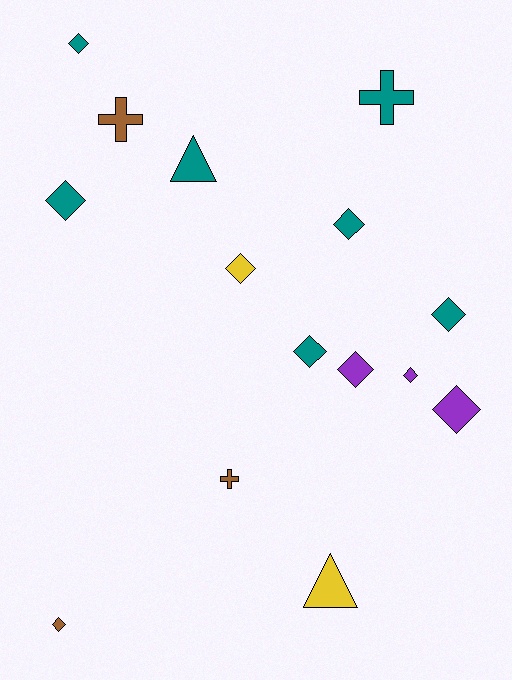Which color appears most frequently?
Teal, with 7 objects.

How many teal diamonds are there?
There are 5 teal diamonds.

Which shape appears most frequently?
Diamond, with 10 objects.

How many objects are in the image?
There are 15 objects.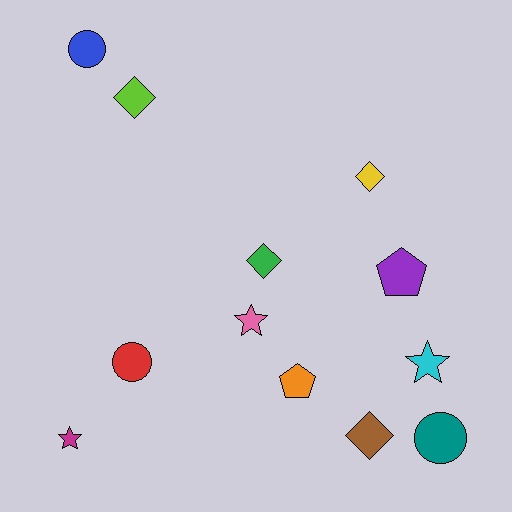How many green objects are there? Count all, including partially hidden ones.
There is 1 green object.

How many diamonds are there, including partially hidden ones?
There are 4 diamonds.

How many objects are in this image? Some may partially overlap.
There are 12 objects.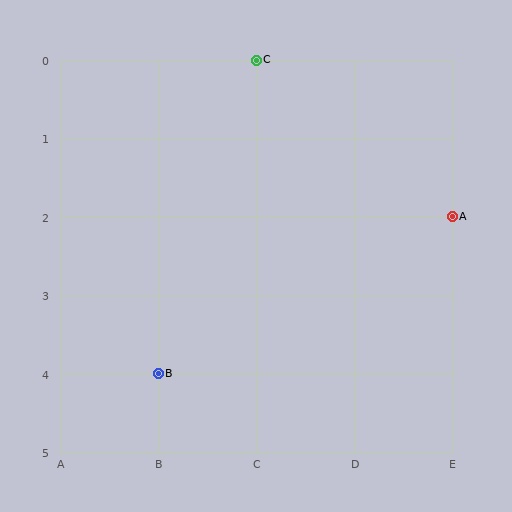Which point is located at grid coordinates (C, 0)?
Point C is at (C, 0).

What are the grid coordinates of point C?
Point C is at grid coordinates (C, 0).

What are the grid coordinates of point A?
Point A is at grid coordinates (E, 2).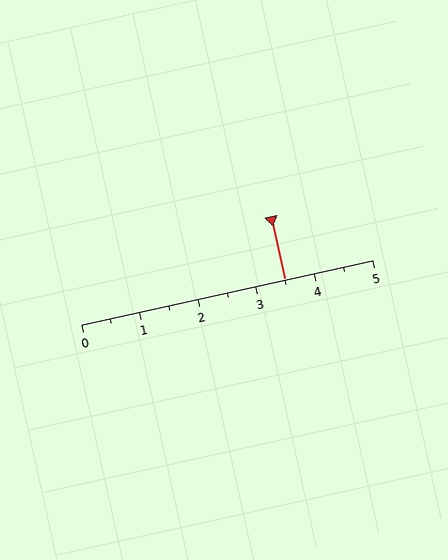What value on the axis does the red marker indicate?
The marker indicates approximately 3.5.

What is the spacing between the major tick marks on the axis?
The major ticks are spaced 1 apart.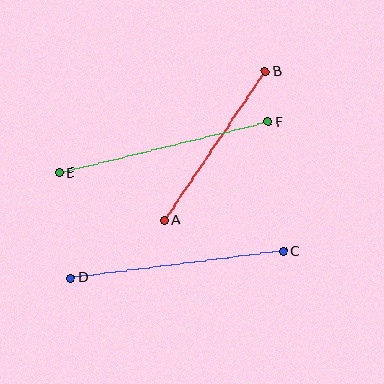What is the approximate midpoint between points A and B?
The midpoint is at approximately (215, 146) pixels.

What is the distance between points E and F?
The distance is approximately 215 pixels.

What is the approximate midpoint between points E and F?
The midpoint is at approximately (164, 147) pixels.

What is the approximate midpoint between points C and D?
The midpoint is at approximately (177, 264) pixels.